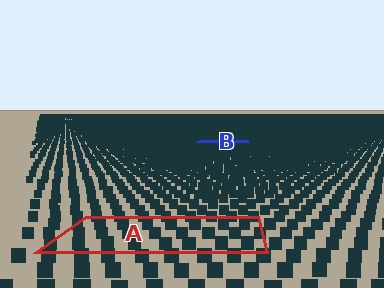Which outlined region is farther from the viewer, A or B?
Region B is farther from the viewer — the texture elements inside it appear smaller and more densely packed.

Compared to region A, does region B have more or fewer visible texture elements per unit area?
Region B has more texture elements per unit area — they are packed more densely because it is farther away.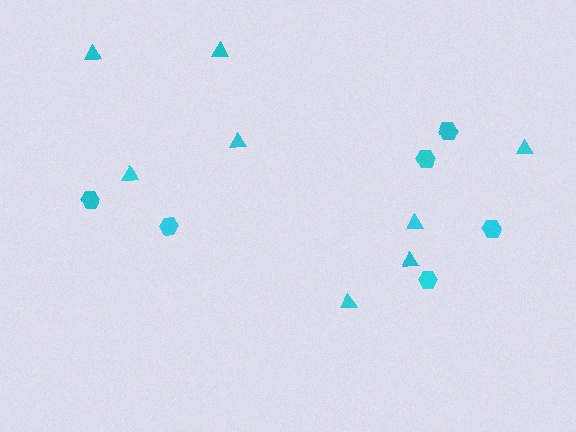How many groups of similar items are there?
There are 2 groups: one group of hexagons (6) and one group of triangles (8).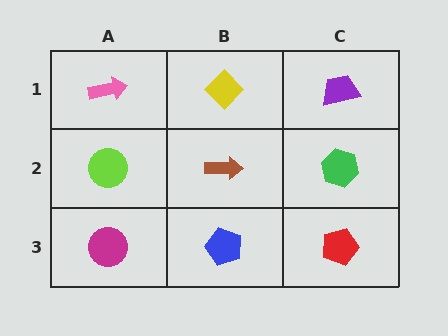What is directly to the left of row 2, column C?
A brown arrow.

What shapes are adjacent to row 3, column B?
A brown arrow (row 2, column B), a magenta circle (row 3, column A), a red pentagon (row 3, column C).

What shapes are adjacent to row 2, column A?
A pink arrow (row 1, column A), a magenta circle (row 3, column A), a brown arrow (row 2, column B).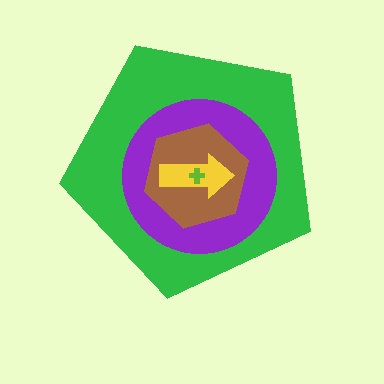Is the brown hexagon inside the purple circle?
Yes.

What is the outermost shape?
The green pentagon.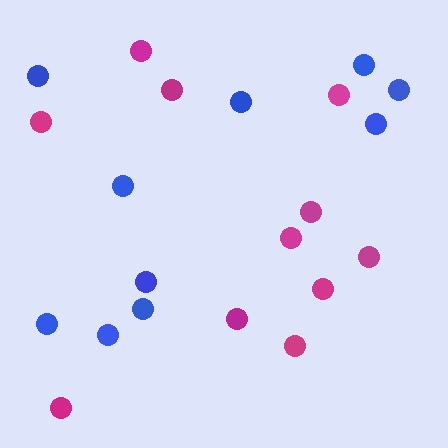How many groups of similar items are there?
There are 2 groups: one group of magenta circles (11) and one group of blue circles (10).